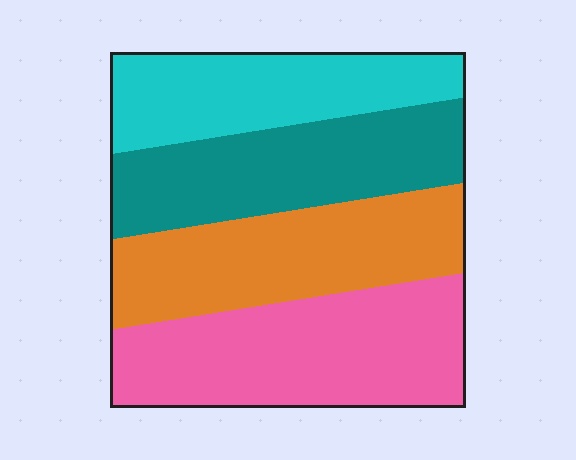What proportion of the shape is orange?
Orange takes up about one quarter (1/4) of the shape.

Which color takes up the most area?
Pink, at roughly 30%.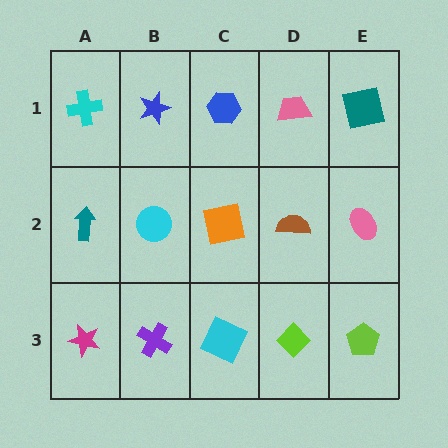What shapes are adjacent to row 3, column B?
A cyan circle (row 2, column B), a magenta star (row 3, column A), a cyan square (row 3, column C).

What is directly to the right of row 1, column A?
A blue star.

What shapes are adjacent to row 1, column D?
A brown semicircle (row 2, column D), a blue hexagon (row 1, column C), a teal square (row 1, column E).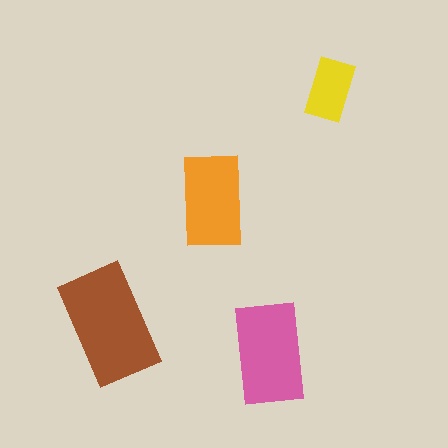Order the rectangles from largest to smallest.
the brown one, the pink one, the orange one, the yellow one.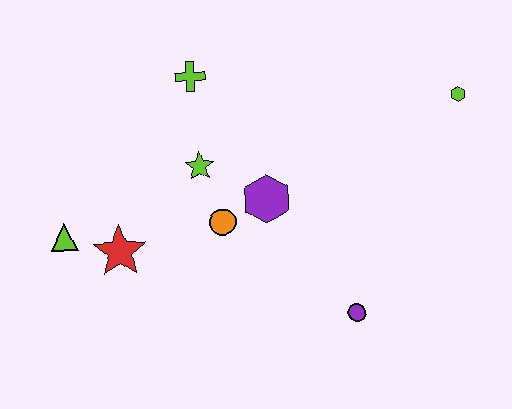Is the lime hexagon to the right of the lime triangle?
Yes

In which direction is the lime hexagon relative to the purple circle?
The lime hexagon is above the purple circle.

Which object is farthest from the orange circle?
The lime hexagon is farthest from the orange circle.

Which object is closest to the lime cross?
The lime star is closest to the lime cross.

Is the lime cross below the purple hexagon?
No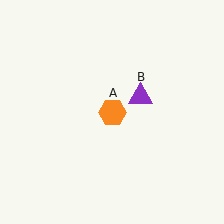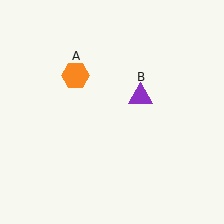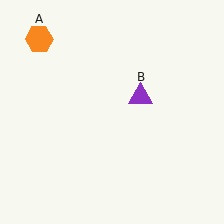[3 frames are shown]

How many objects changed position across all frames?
1 object changed position: orange hexagon (object A).